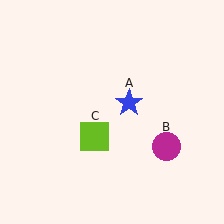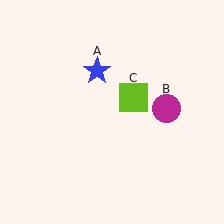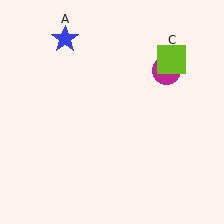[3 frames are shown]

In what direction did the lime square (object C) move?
The lime square (object C) moved up and to the right.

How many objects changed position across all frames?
3 objects changed position: blue star (object A), magenta circle (object B), lime square (object C).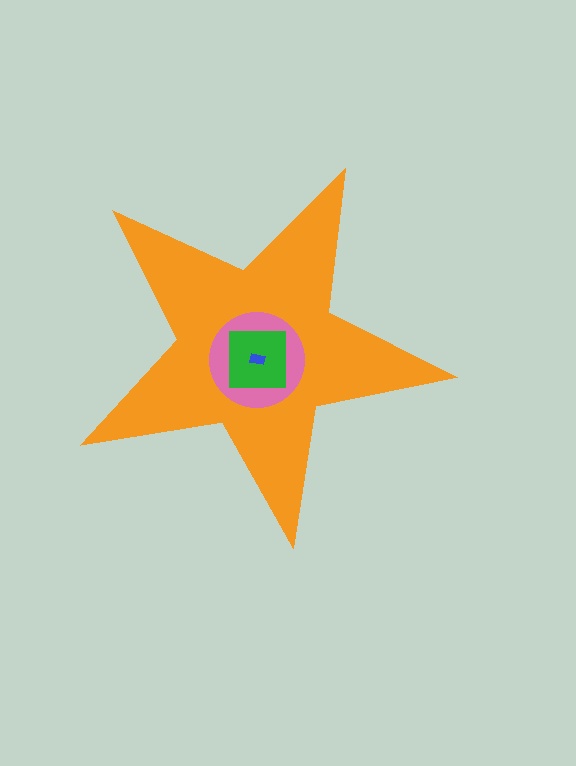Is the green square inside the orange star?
Yes.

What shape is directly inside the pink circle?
The green square.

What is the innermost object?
The blue rectangle.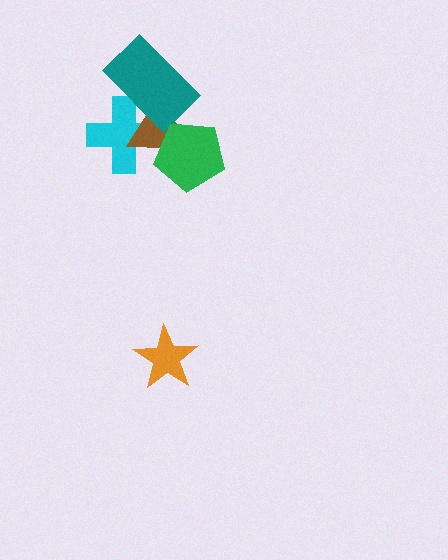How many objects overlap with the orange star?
0 objects overlap with the orange star.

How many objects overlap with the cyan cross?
2 objects overlap with the cyan cross.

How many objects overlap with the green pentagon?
1 object overlaps with the green pentagon.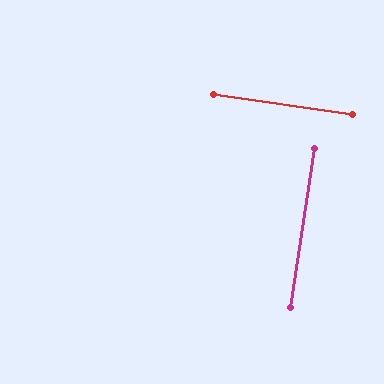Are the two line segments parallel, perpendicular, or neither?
Perpendicular — they meet at approximately 90°.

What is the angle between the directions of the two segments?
Approximately 90 degrees.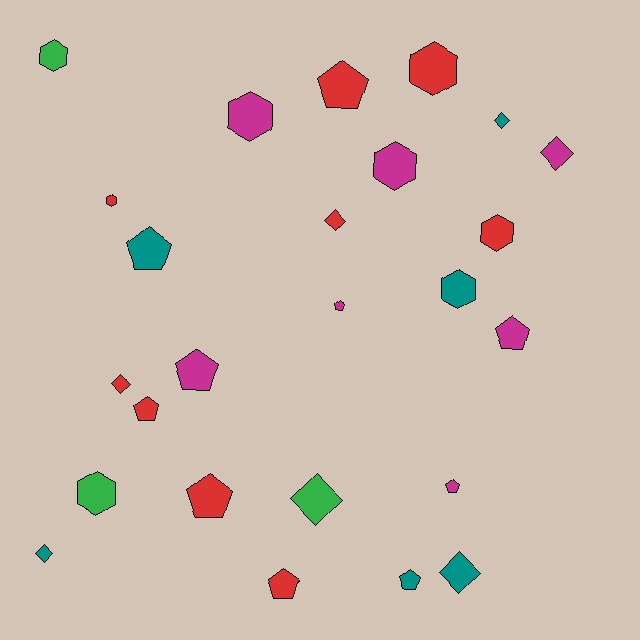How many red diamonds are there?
There are 2 red diamonds.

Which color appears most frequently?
Red, with 9 objects.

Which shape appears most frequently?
Pentagon, with 10 objects.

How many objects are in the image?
There are 25 objects.